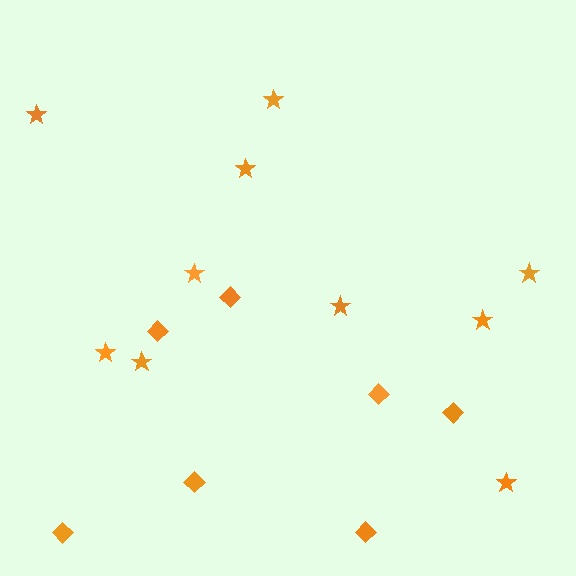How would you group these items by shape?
There are 2 groups: one group of diamonds (7) and one group of stars (10).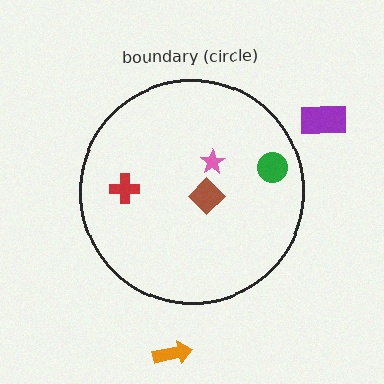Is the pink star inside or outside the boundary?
Inside.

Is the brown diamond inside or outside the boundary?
Inside.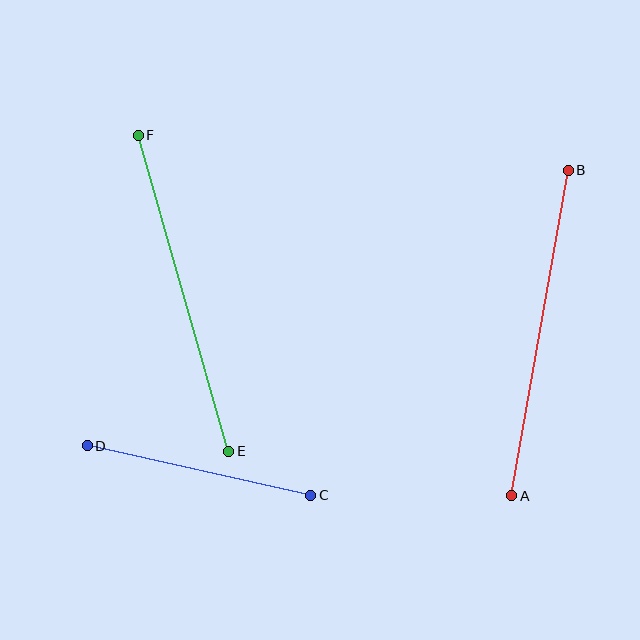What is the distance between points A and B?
The distance is approximately 330 pixels.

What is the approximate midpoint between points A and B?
The midpoint is at approximately (540, 333) pixels.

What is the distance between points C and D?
The distance is approximately 229 pixels.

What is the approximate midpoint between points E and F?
The midpoint is at approximately (183, 293) pixels.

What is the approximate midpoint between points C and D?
The midpoint is at approximately (199, 470) pixels.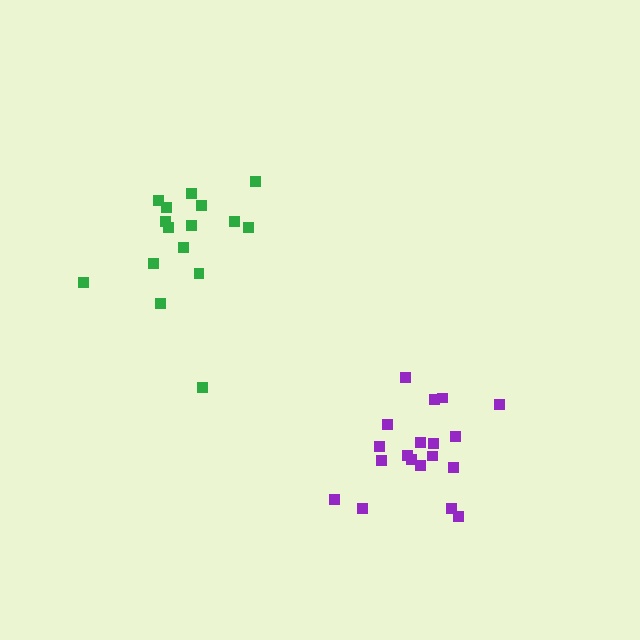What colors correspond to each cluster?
The clusters are colored: green, purple.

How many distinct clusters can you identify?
There are 2 distinct clusters.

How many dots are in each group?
Group 1: 16 dots, Group 2: 19 dots (35 total).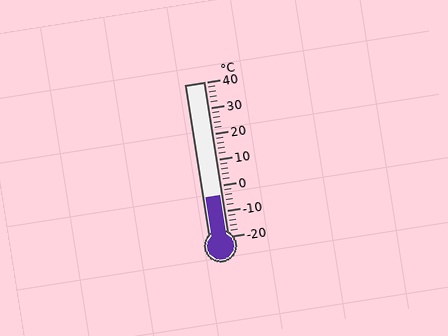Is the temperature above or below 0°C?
The temperature is below 0°C.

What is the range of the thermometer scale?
The thermometer scale ranges from -20°C to 40°C.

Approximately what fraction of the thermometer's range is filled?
The thermometer is filled to approximately 25% of its range.